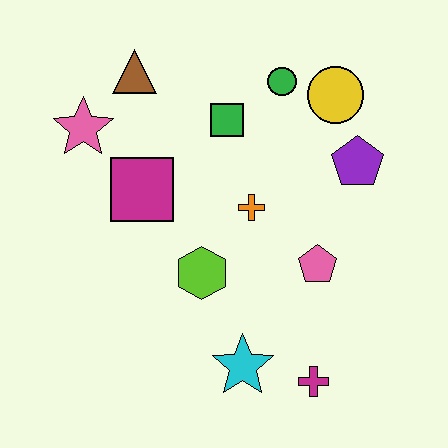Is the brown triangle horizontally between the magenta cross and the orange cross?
No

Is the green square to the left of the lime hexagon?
No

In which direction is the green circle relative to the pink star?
The green circle is to the right of the pink star.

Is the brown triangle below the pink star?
No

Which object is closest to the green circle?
The yellow circle is closest to the green circle.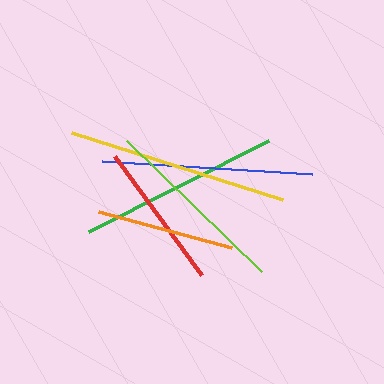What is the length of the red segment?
The red segment is approximately 148 pixels long.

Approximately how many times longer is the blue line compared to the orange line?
The blue line is approximately 1.5 times the length of the orange line.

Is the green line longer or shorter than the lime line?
The green line is longer than the lime line.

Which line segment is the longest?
The yellow line is the longest at approximately 222 pixels.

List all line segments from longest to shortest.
From longest to shortest: yellow, blue, green, lime, red, orange.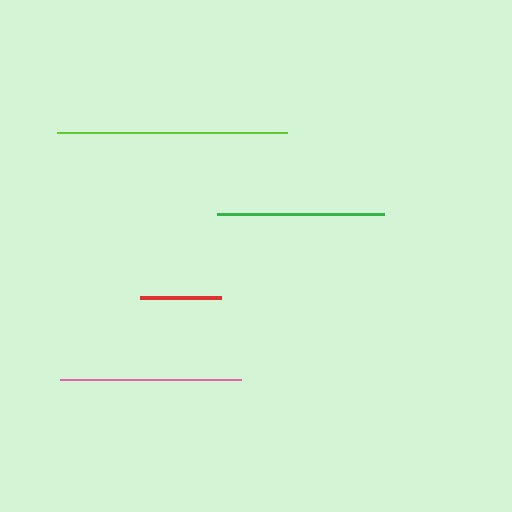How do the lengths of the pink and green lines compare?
The pink and green lines are approximately the same length.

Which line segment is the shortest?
The red line is the shortest at approximately 81 pixels.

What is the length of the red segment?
The red segment is approximately 81 pixels long.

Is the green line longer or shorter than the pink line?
The pink line is longer than the green line.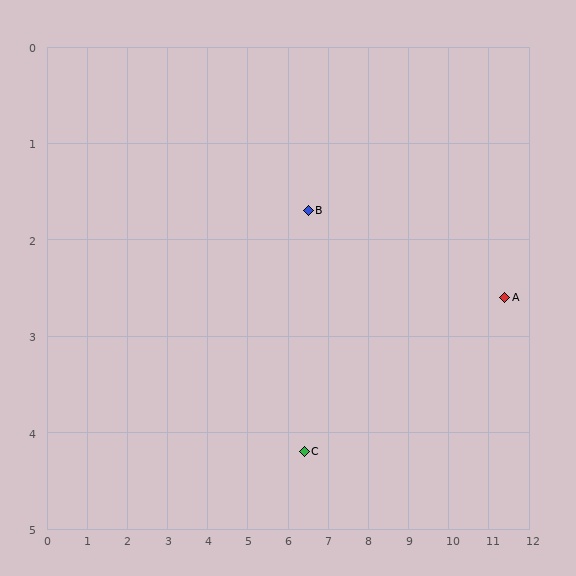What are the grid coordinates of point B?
Point B is at approximately (6.5, 1.7).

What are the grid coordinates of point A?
Point A is at approximately (11.4, 2.6).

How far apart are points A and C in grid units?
Points A and C are about 5.2 grid units apart.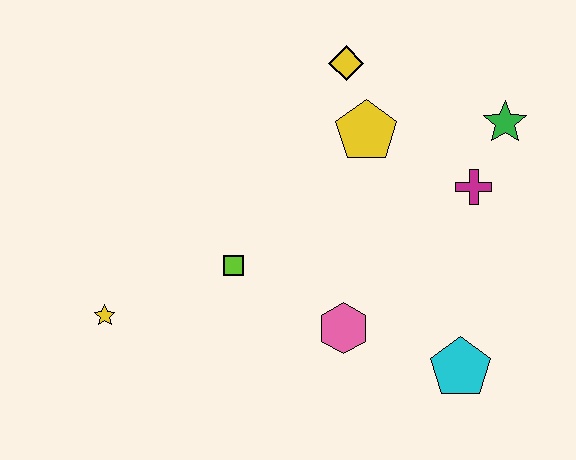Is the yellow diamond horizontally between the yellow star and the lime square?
No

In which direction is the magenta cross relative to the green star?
The magenta cross is below the green star.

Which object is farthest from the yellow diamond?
The yellow star is farthest from the yellow diamond.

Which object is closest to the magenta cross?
The green star is closest to the magenta cross.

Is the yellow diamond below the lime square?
No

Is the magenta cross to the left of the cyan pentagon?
No